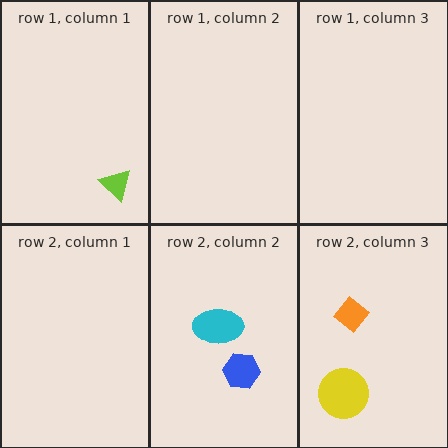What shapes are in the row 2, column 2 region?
The blue hexagon, the cyan ellipse.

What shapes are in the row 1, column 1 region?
The lime triangle.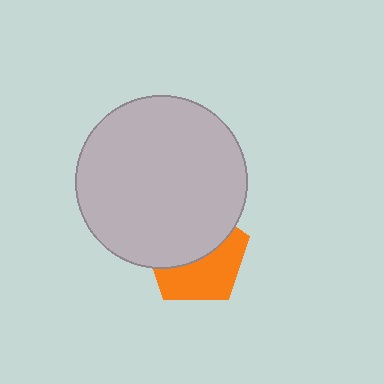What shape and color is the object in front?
The object in front is a light gray circle.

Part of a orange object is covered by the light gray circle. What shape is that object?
It is a pentagon.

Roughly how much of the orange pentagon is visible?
About half of it is visible (roughly 48%).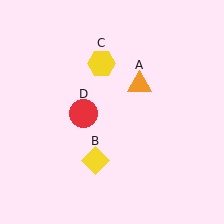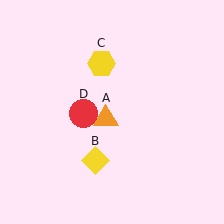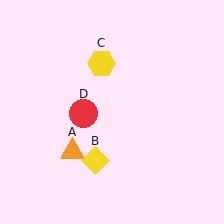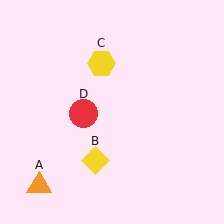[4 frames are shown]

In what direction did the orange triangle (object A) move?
The orange triangle (object A) moved down and to the left.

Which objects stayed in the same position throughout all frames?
Yellow diamond (object B) and yellow hexagon (object C) and red circle (object D) remained stationary.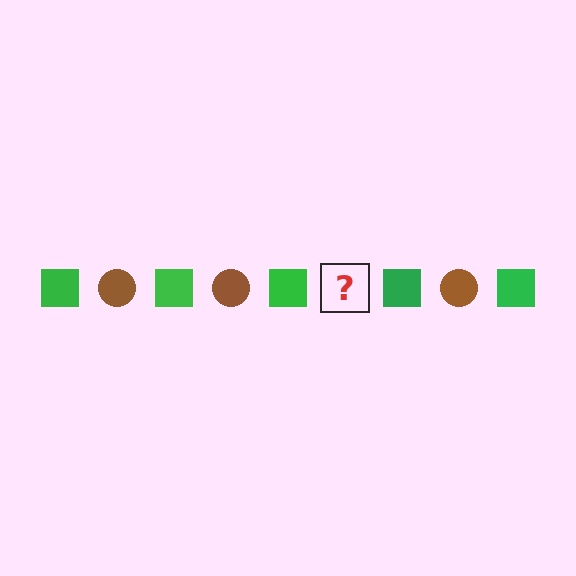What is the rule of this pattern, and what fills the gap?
The rule is that the pattern alternates between green square and brown circle. The gap should be filled with a brown circle.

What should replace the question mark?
The question mark should be replaced with a brown circle.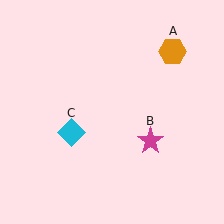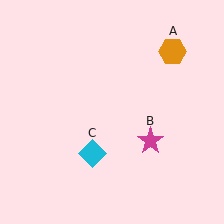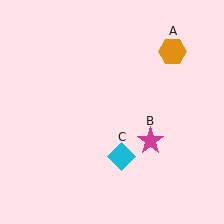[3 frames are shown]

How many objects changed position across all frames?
1 object changed position: cyan diamond (object C).